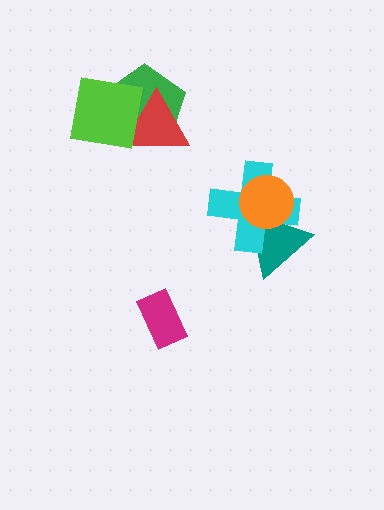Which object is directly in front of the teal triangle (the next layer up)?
The cyan cross is directly in front of the teal triangle.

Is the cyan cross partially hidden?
Yes, it is partially covered by another shape.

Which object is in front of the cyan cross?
The orange circle is in front of the cyan cross.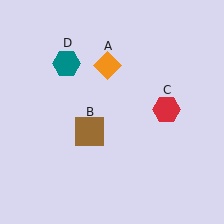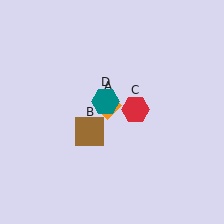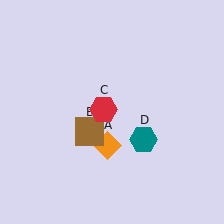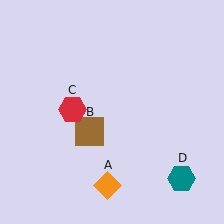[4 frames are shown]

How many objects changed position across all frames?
3 objects changed position: orange diamond (object A), red hexagon (object C), teal hexagon (object D).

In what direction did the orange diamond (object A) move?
The orange diamond (object A) moved down.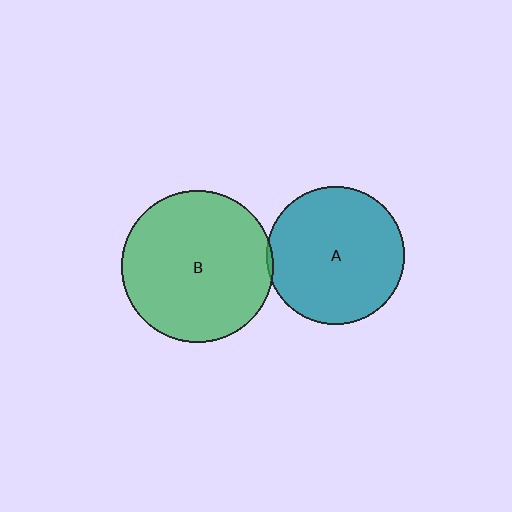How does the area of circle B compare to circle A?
Approximately 1.2 times.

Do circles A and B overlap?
Yes.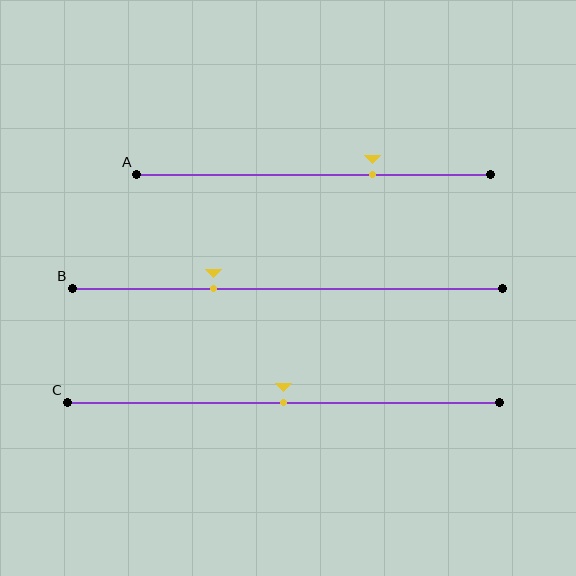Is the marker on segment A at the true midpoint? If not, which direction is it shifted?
No, the marker on segment A is shifted to the right by about 17% of the segment length.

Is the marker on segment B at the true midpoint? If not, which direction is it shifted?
No, the marker on segment B is shifted to the left by about 17% of the segment length.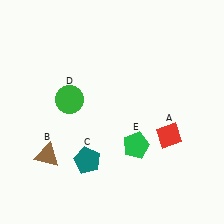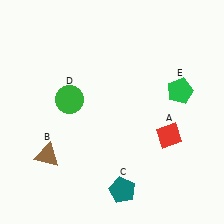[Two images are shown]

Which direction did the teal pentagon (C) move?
The teal pentagon (C) moved right.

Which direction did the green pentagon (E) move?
The green pentagon (E) moved up.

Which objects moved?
The objects that moved are: the teal pentagon (C), the green pentagon (E).